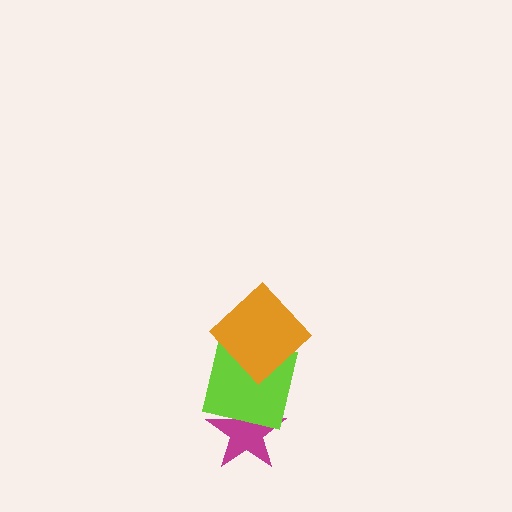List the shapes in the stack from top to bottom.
From top to bottom: the orange diamond, the lime square, the magenta star.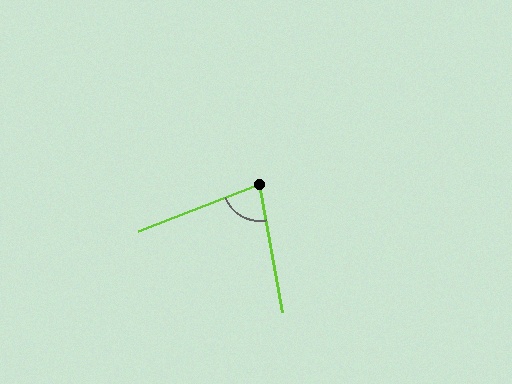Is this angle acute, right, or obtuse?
It is acute.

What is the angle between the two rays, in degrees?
Approximately 79 degrees.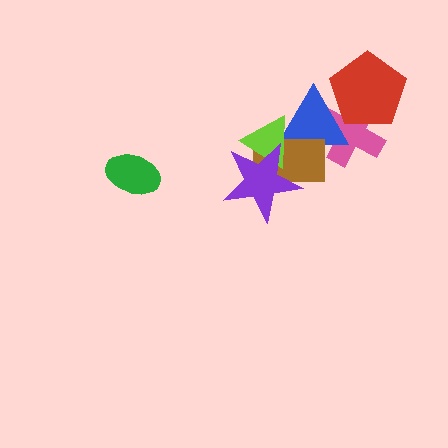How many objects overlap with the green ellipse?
0 objects overlap with the green ellipse.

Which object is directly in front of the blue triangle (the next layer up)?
The red pentagon is directly in front of the blue triangle.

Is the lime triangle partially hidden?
Yes, it is partially covered by another shape.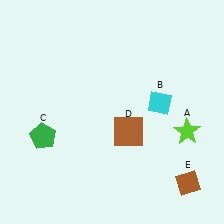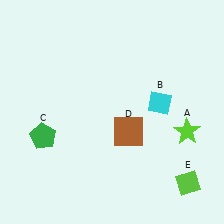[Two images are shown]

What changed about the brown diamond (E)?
In Image 1, E is brown. In Image 2, it changed to lime.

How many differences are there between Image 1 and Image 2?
There is 1 difference between the two images.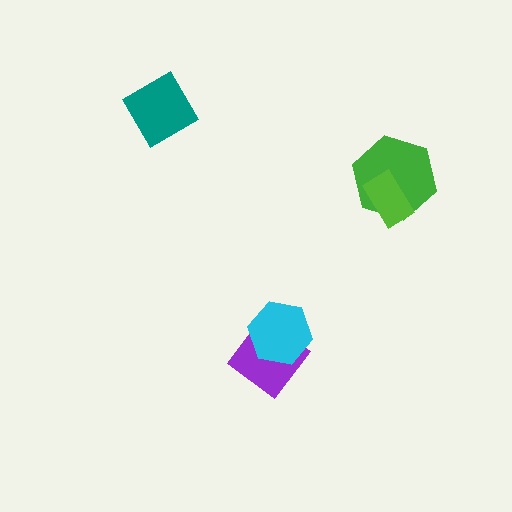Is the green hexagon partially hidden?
Yes, it is partially covered by another shape.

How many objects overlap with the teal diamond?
0 objects overlap with the teal diamond.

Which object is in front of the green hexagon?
The lime rectangle is in front of the green hexagon.